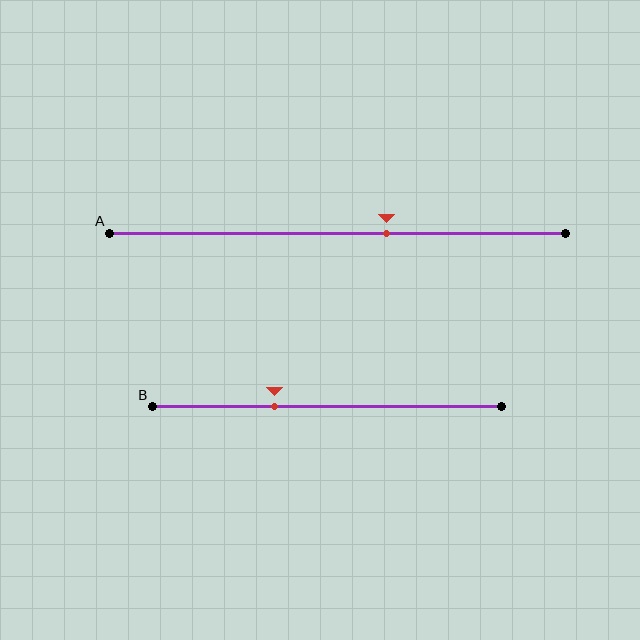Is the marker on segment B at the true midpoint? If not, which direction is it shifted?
No, the marker on segment B is shifted to the left by about 15% of the segment length.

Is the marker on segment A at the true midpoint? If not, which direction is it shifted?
No, the marker on segment A is shifted to the right by about 11% of the segment length.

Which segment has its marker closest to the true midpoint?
Segment A has its marker closest to the true midpoint.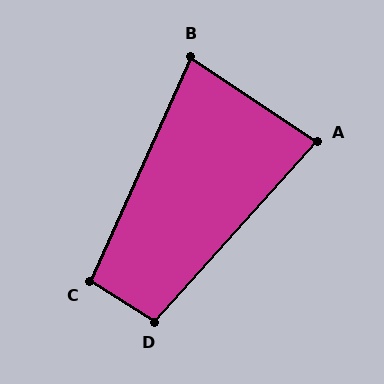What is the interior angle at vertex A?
Approximately 82 degrees (acute).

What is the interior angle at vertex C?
Approximately 98 degrees (obtuse).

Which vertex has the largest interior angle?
D, at approximately 100 degrees.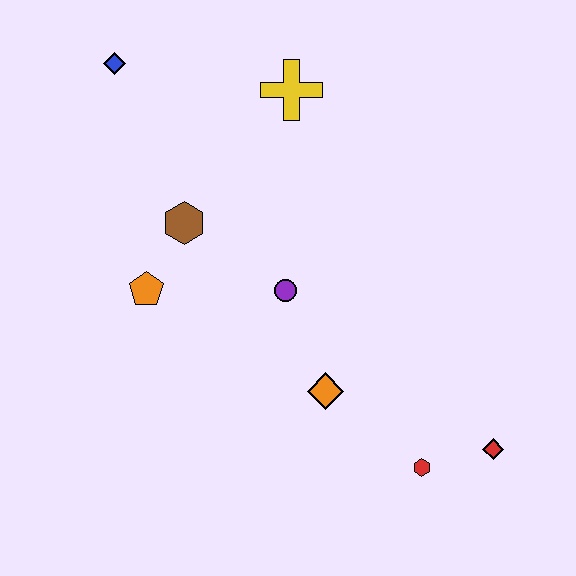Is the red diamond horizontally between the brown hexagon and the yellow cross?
No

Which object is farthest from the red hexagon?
The blue diamond is farthest from the red hexagon.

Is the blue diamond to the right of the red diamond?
No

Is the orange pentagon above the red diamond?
Yes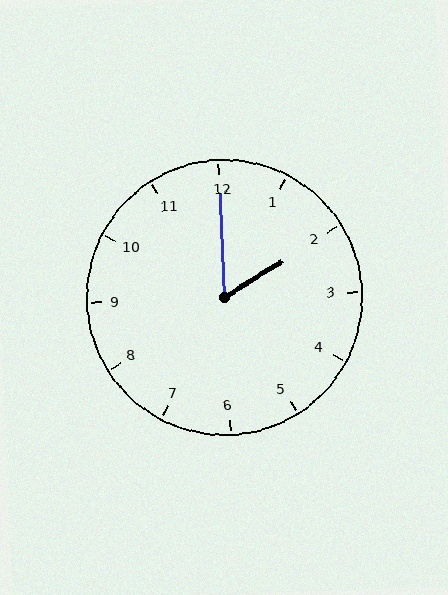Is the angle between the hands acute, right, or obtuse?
It is acute.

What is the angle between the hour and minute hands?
Approximately 60 degrees.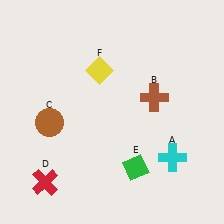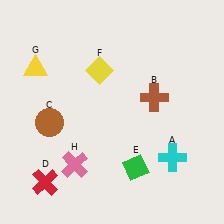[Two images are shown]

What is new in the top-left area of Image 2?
A yellow triangle (G) was added in the top-left area of Image 2.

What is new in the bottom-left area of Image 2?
A pink cross (H) was added in the bottom-left area of Image 2.